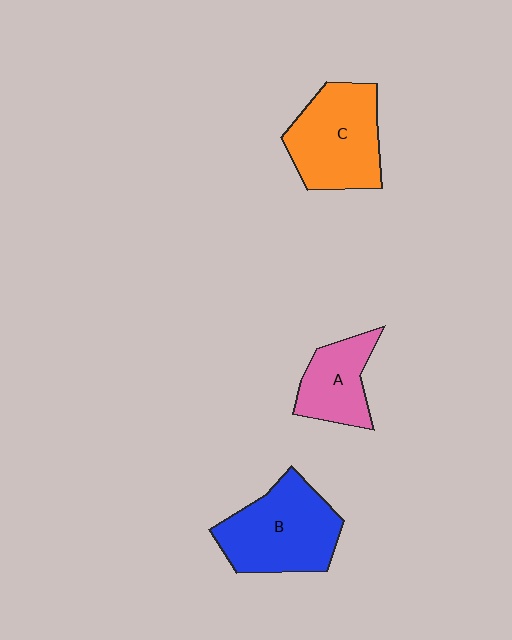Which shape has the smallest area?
Shape A (pink).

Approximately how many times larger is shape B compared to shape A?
Approximately 1.7 times.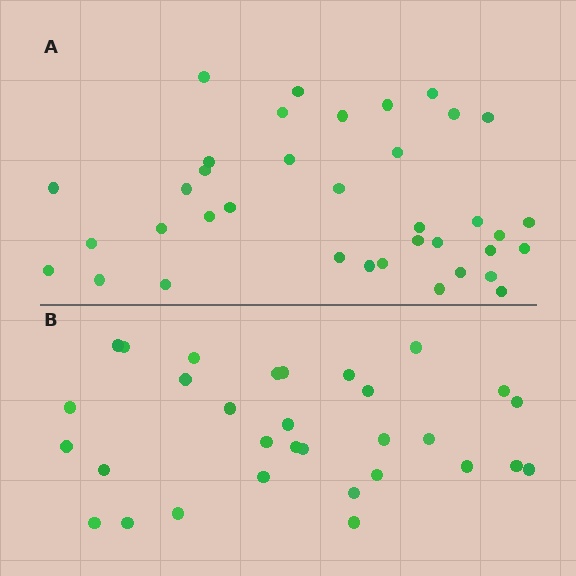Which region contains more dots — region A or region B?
Region A (the top region) has more dots.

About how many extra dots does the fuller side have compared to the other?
Region A has about 6 more dots than region B.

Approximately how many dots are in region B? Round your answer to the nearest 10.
About 30 dots. (The exact count is 31, which rounds to 30.)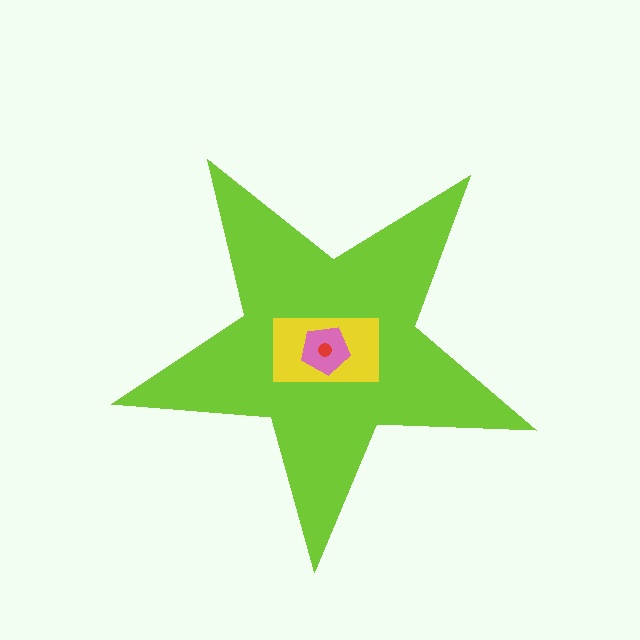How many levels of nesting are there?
4.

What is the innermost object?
The red circle.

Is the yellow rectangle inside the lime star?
Yes.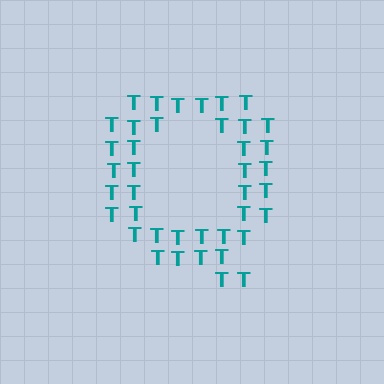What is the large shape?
The large shape is the letter Q.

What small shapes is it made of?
It is made of small letter T's.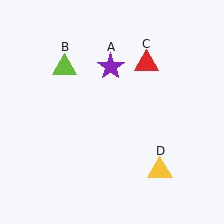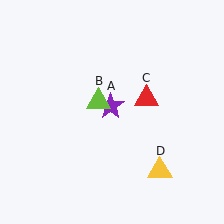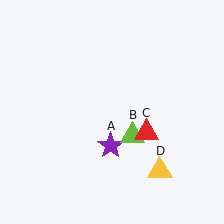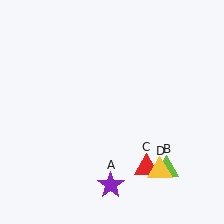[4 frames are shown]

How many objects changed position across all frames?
3 objects changed position: purple star (object A), lime triangle (object B), red triangle (object C).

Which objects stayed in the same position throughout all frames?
Yellow triangle (object D) remained stationary.